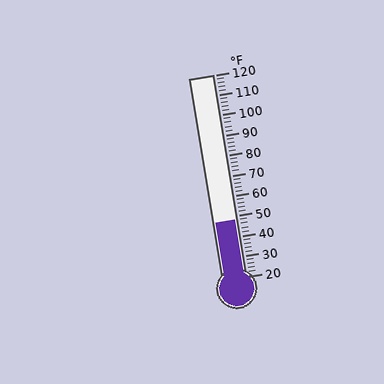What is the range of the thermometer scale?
The thermometer scale ranges from 20°F to 120°F.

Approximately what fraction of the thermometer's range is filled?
The thermometer is filled to approximately 30% of its range.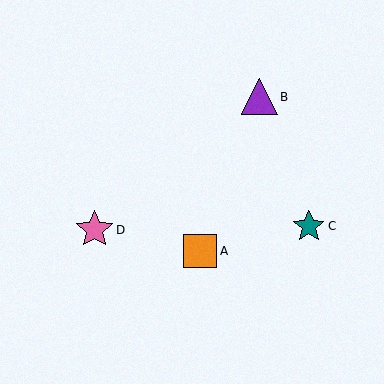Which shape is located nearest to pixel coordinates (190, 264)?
The orange square (labeled A) at (200, 251) is nearest to that location.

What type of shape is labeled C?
Shape C is a teal star.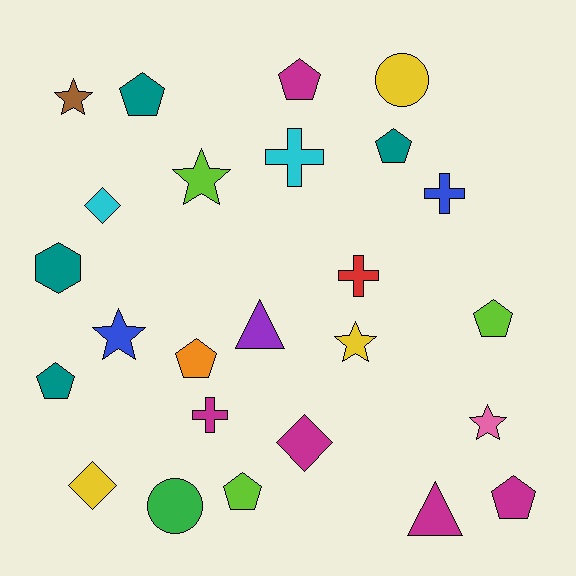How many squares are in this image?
There are no squares.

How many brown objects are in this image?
There is 1 brown object.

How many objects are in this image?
There are 25 objects.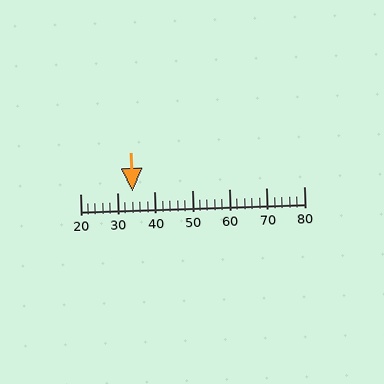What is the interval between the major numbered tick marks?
The major tick marks are spaced 10 units apart.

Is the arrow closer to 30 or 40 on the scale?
The arrow is closer to 30.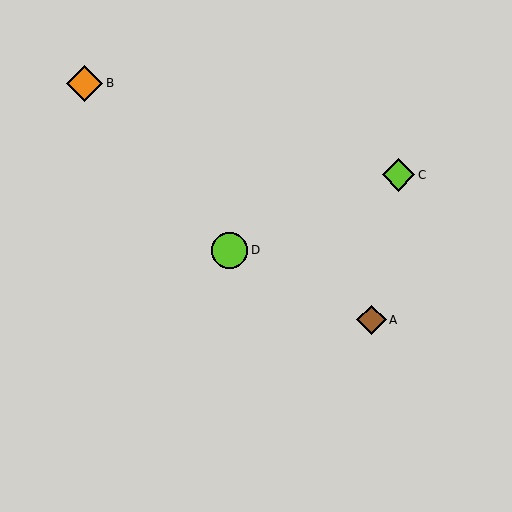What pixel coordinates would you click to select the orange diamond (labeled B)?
Click at (85, 83) to select the orange diamond B.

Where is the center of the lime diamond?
The center of the lime diamond is at (399, 175).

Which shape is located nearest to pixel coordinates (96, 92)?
The orange diamond (labeled B) at (85, 83) is nearest to that location.